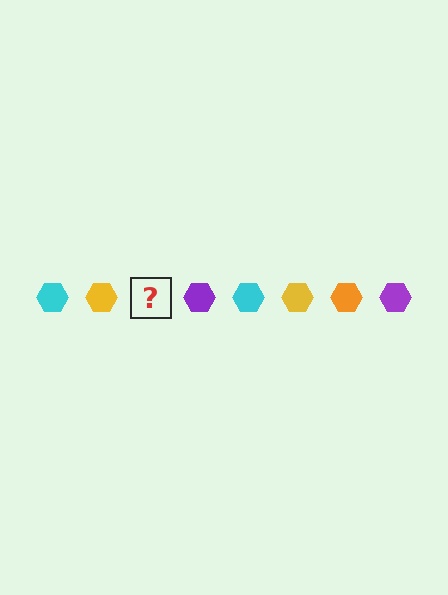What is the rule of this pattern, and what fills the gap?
The rule is that the pattern cycles through cyan, yellow, orange, purple hexagons. The gap should be filled with an orange hexagon.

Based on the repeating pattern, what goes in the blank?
The blank should be an orange hexagon.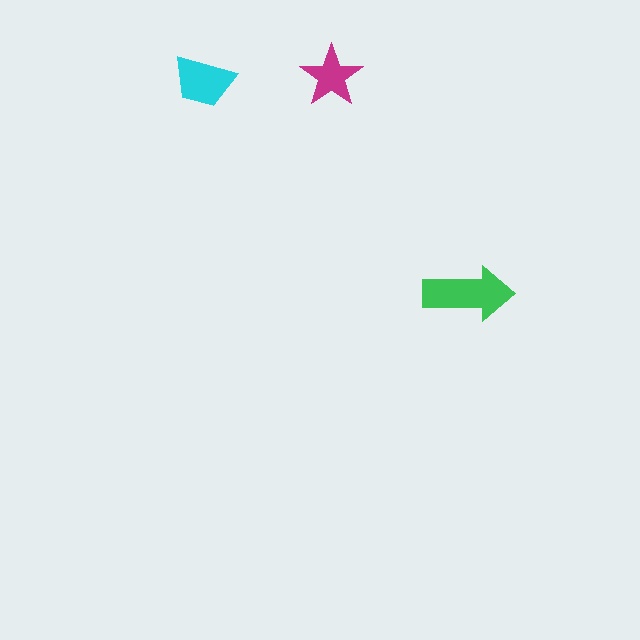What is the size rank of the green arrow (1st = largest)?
1st.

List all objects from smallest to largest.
The magenta star, the cyan trapezoid, the green arrow.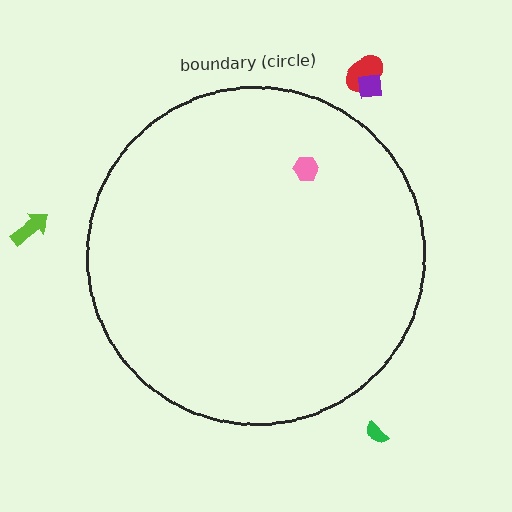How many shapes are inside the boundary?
1 inside, 4 outside.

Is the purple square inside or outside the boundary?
Outside.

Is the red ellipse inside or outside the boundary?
Outside.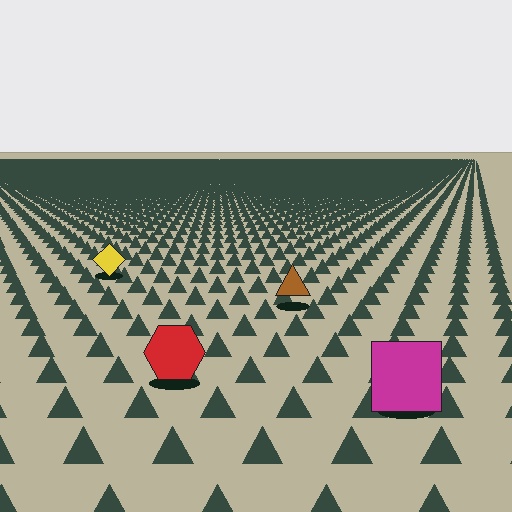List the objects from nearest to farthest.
From nearest to farthest: the magenta square, the red hexagon, the brown triangle, the yellow diamond.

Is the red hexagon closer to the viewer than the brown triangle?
Yes. The red hexagon is closer — you can tell from the texture gradient: the ground texture is coarser near it.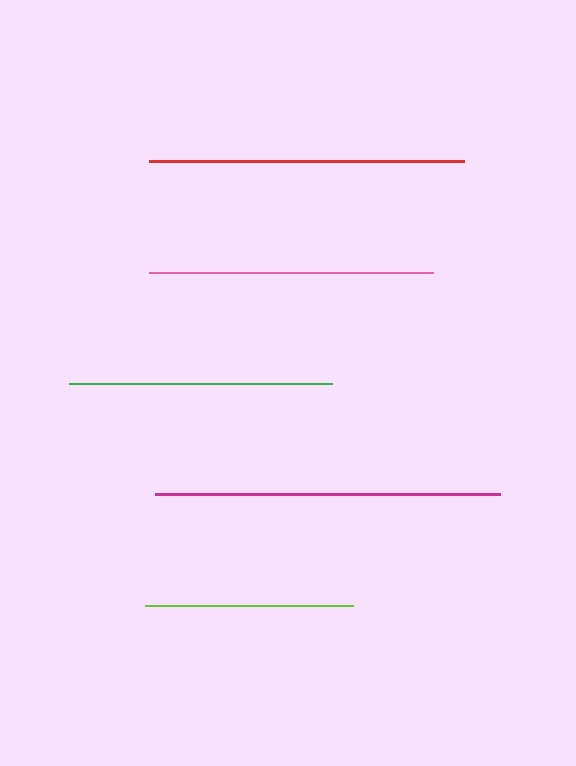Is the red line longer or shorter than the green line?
The red line is longer than the green line.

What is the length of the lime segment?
The lime segment is approximately 208 pixels long.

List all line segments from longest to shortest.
From longest to shortest: magenta, red, pink, green, lime.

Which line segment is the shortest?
The lime line is the shortest at approximately 208 pixels.